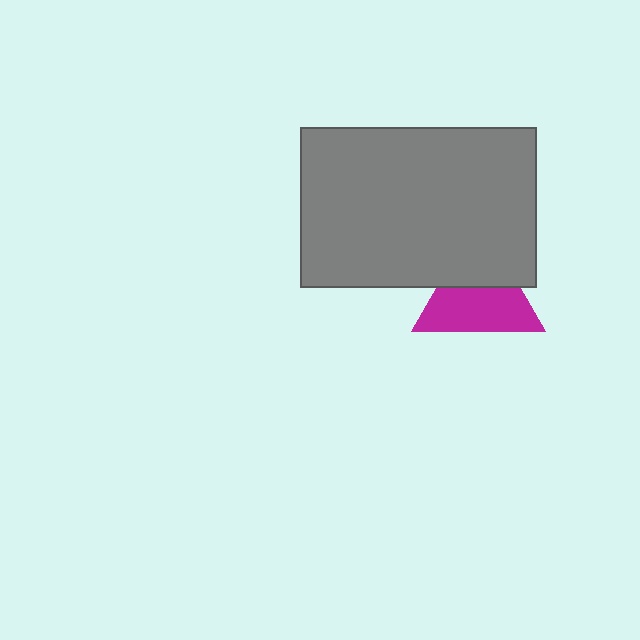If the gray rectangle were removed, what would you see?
You would see the complete magenta triangle.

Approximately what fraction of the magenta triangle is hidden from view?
Roughly 39% of the magenta triangle is hidden behind the gray rectangle.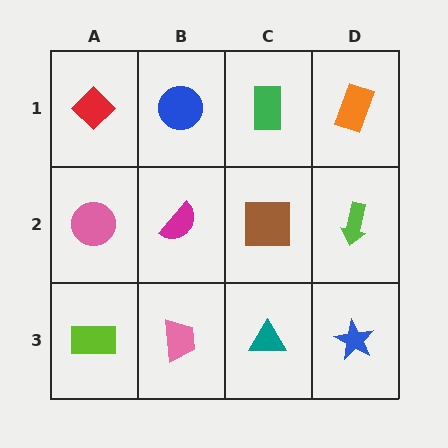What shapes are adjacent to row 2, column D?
An orange rectangle (row 1, column D), a blue star (row 3, column D), a brown square (row 2, column C).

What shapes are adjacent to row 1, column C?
A brown square (row 2, column C), a blue circle (row 1, column B), an orange rectangle (row 1, column D).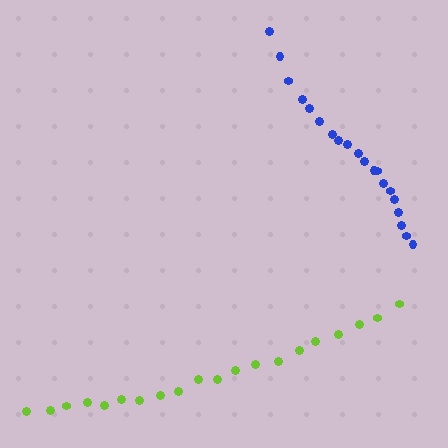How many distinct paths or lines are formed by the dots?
There are 2 distinct paths.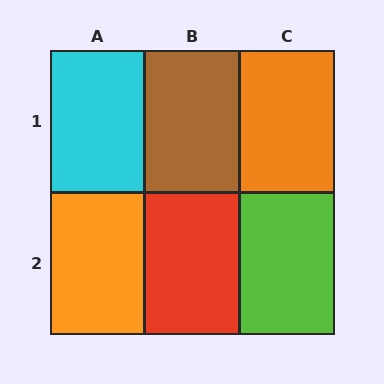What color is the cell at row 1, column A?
Cyan.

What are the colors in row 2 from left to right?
Orange, red, lime.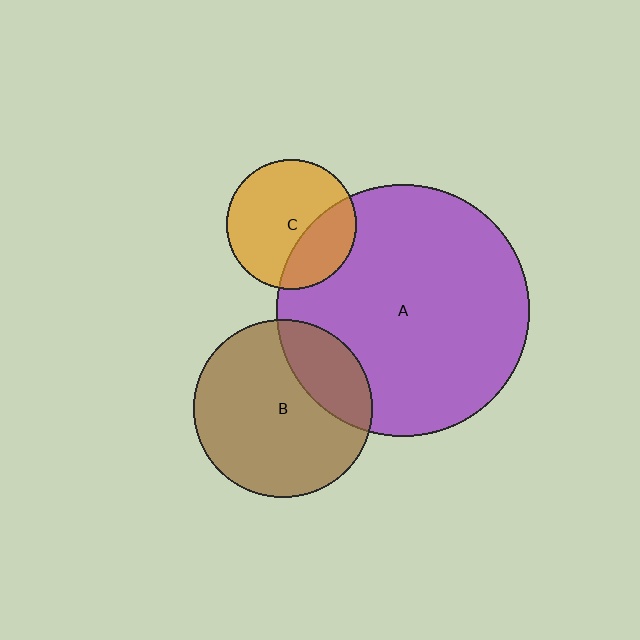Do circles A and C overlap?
Yes.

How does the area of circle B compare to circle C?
Approximately 1.9 times.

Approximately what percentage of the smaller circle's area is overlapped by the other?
Approximately 30%.